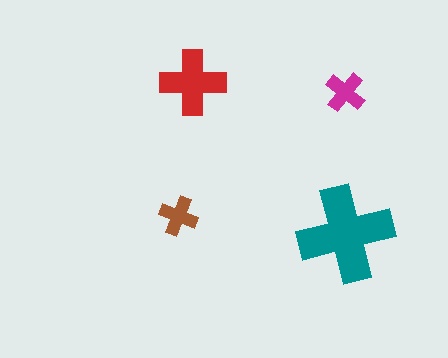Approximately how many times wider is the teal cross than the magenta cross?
About 2.5 times wider.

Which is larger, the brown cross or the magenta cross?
The magenta one.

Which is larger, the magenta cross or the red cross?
The red one.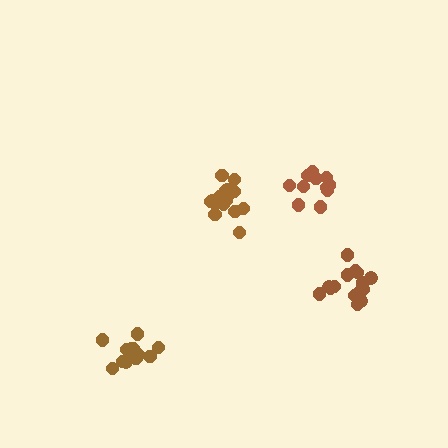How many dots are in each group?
Group 1: 11 dots, Group 2: 12 dots, Group 3: 16 dots, Group 4: 15 dots (54 total).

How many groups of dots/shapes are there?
There are 4 groups.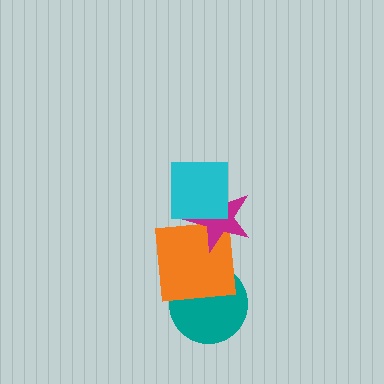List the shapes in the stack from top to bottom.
From top to bottom: the cyan square, the magenta star, the orange square, the teal circle.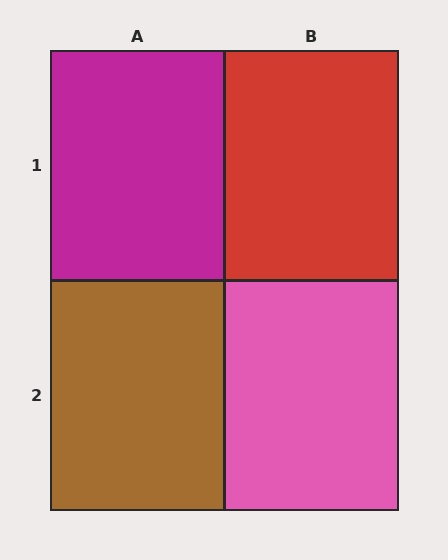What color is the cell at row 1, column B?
Red.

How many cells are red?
1 cell is red.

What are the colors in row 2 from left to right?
Brown, pink.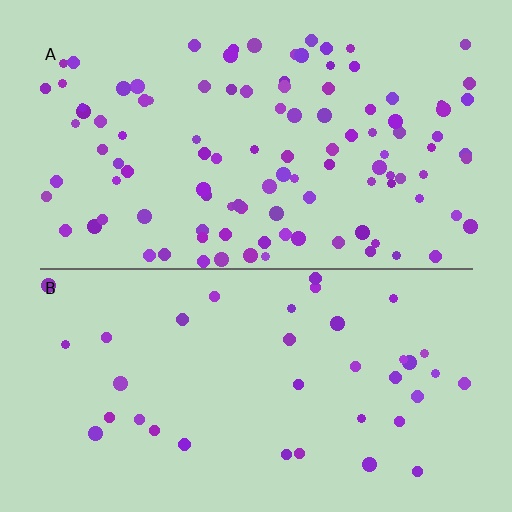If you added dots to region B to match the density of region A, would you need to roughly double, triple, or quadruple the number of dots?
Approximately triple.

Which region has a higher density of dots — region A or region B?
A (the top).